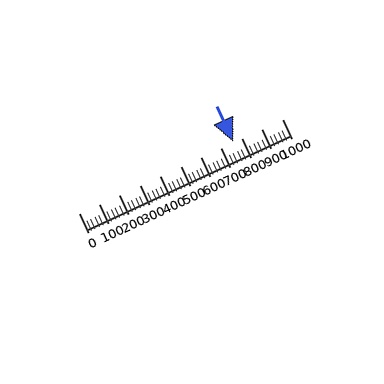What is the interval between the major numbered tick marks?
The major tick marks are spaced 100 units apart.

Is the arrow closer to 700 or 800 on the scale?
The arrow is closer to 800.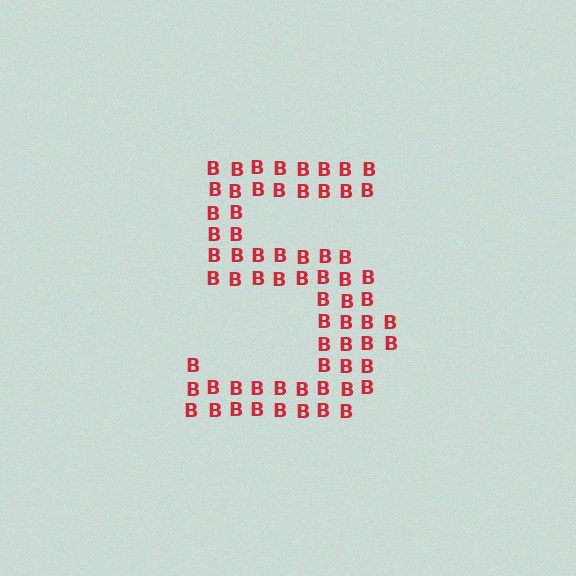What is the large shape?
The large shape is the digit 5.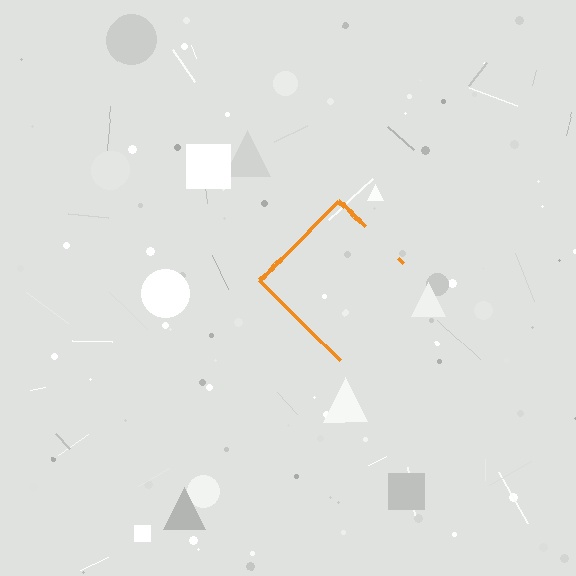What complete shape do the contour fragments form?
The contour fragments form a diamond.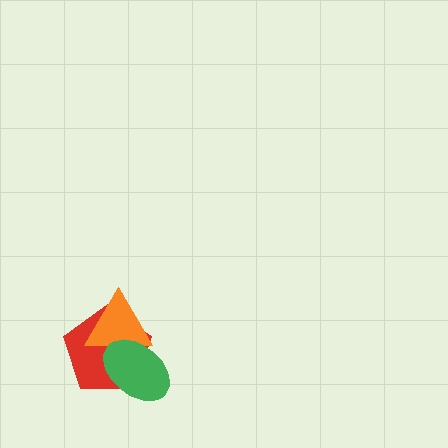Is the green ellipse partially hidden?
No, no other shape covers it.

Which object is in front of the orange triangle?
The green ellipse is in front of the orange triangle.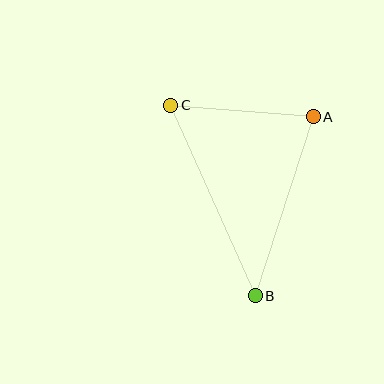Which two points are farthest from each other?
Points B and C are farthest from each other.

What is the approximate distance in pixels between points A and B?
The distance between A and B is approximately 188 pixels.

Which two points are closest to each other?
Points A and C are closest to each other.